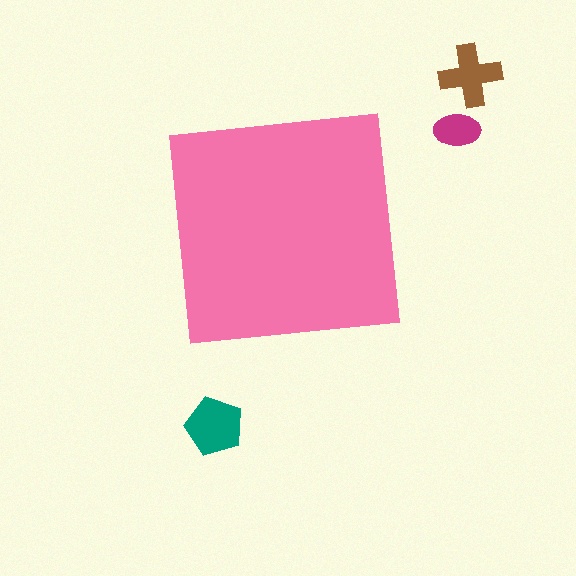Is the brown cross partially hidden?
No, the brown cross is fully visible.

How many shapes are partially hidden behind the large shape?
0 shapes are partially hidden.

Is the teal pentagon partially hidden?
No, the teal pentagon is fully visible.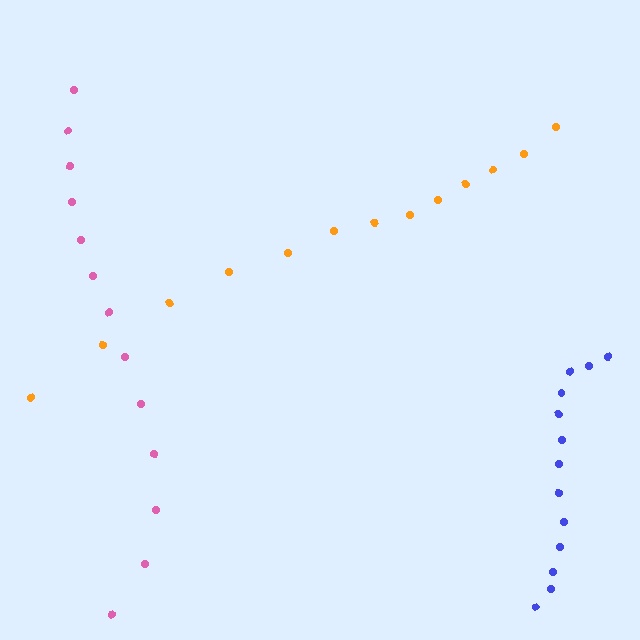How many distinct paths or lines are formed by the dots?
There are 3 distinct paths.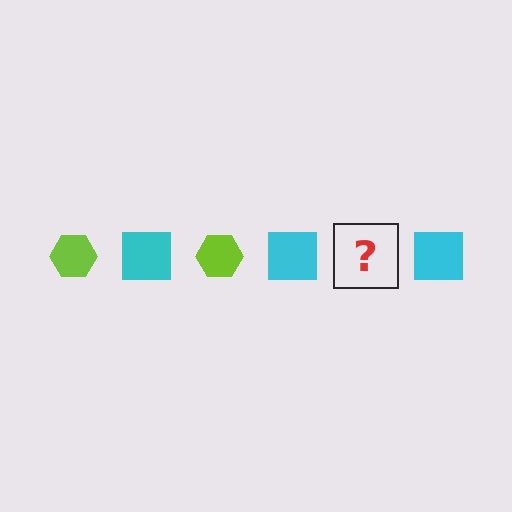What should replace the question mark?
The question mark should be replaced with a lime hexagon.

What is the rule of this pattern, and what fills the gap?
The rule is that the pattern alternates between lime hexagon and cyan square. The gap should be filled with a lime hexagon.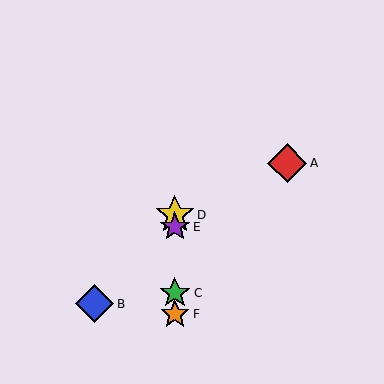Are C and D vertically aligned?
Yes, both are at x≈175.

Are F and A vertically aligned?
No, F is at x≈175 and A is at x≈287.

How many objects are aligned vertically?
4 objects (C, D, E, F) are aligned vertically.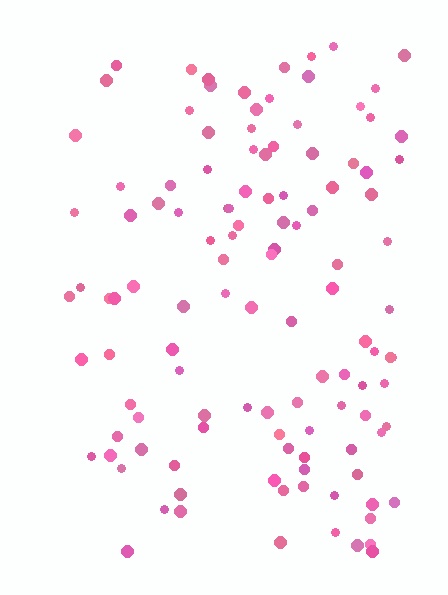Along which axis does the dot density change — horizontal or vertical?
Horizontal.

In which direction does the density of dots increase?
From left to right, with the right side densest.